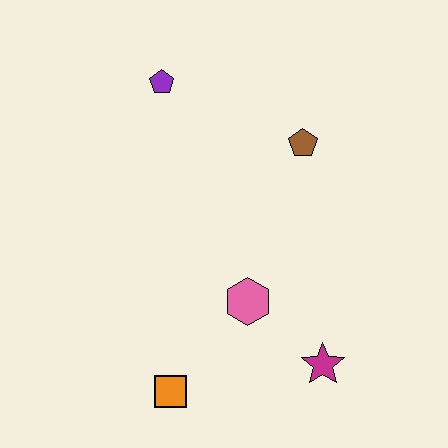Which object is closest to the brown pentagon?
The purple pentagon is closest to the brown pentagon.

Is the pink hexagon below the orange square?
No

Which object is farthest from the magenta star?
The purple pentagon is farthest from the magenta star.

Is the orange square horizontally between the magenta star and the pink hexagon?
No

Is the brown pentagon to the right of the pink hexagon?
Yes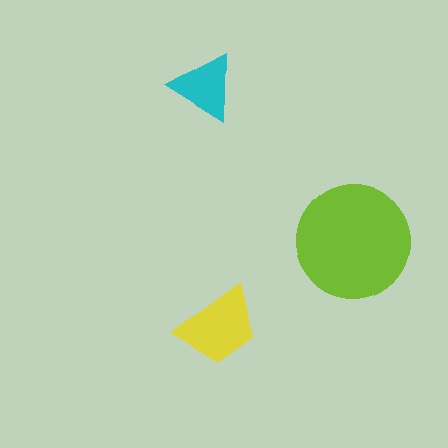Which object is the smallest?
The cyan triangle.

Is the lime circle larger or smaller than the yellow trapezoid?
Larger.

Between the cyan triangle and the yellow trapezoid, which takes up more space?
The yellow trapezoid.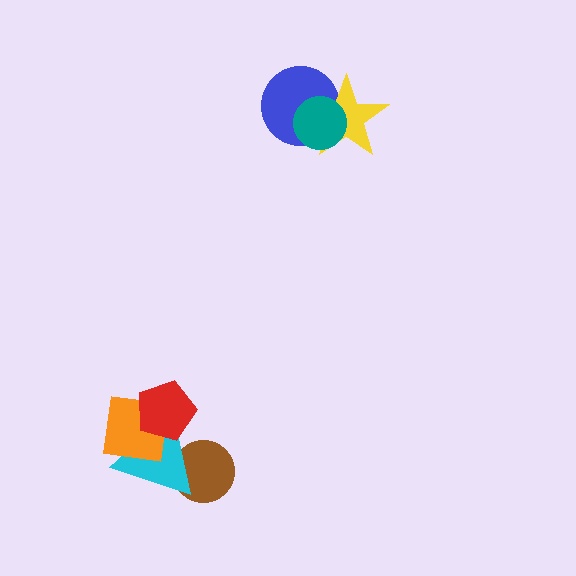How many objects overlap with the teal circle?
2 objects overlap with the teal circle.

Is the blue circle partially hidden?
Yes, it is partially covered by another shape.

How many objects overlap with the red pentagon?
2 objects overlap with the red pentagon.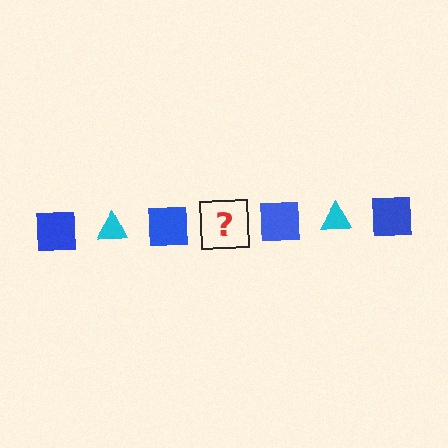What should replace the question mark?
The question mark should be replaced with a cyan triangle.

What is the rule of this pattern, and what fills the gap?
The rule is that the pattern alternates between blue square and cyan triangle. The gap should be filled with a cyan triangle.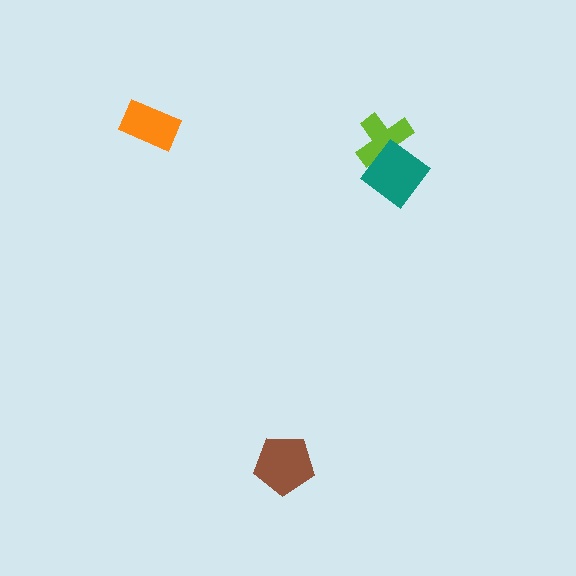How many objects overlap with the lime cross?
1 object overlaps with the lime cross.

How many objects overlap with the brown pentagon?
0 objects overlap with the brown pentagon.